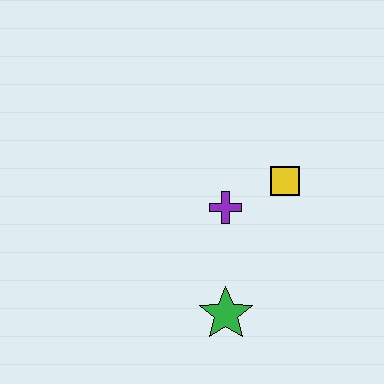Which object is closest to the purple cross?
The yellow square is closest to the purple cross.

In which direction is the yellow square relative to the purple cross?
The yellow square is to the right of the purple cross.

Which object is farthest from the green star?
The yellow square is farthest from the green star.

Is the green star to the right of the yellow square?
No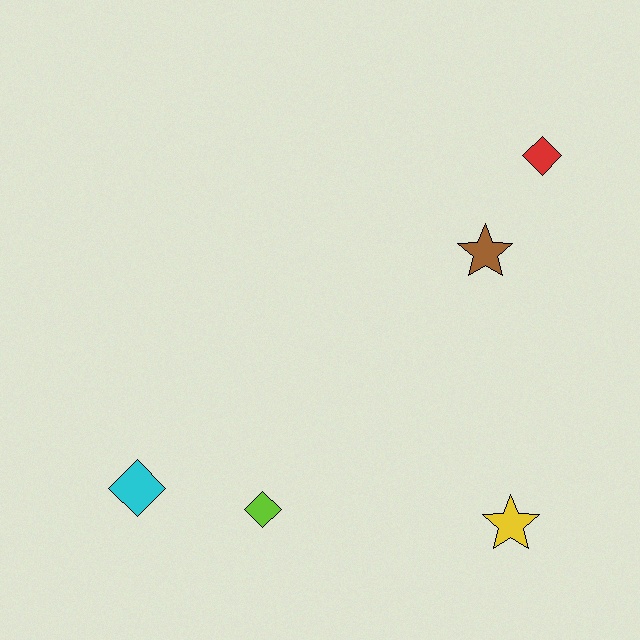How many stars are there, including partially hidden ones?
There are 2 stars.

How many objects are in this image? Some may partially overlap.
There are 5 objects.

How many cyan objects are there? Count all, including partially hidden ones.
There is 1 cyan object.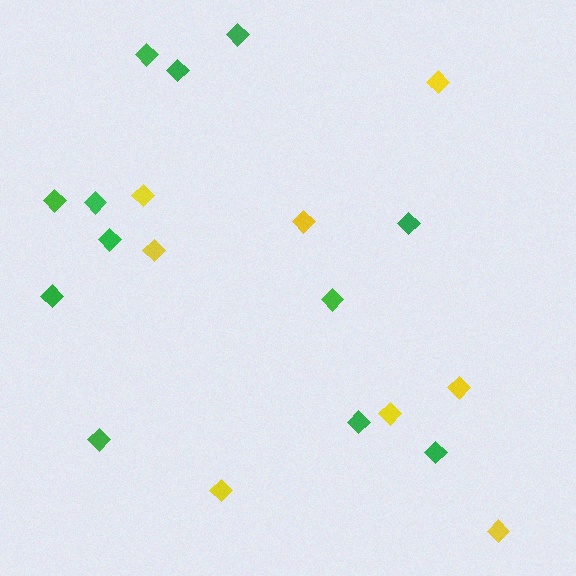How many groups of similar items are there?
There are 2 groups: one group of green diamonds (12) and one group of yellow diamonds (8).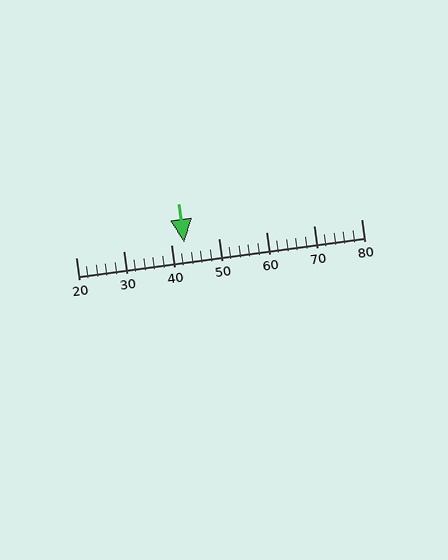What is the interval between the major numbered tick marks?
The major tick marks are spaced 10 units apart.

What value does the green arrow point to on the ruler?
The green arrow points to approximately 43.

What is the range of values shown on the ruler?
The ruler shows values from 20 to 80.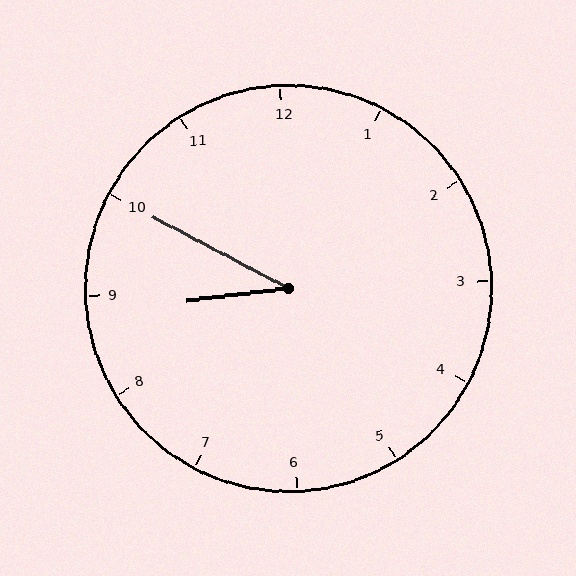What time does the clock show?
8:50.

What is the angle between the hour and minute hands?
Approximately 35 degrees.